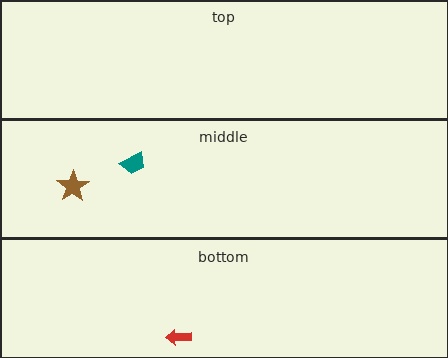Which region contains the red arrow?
The bottom region.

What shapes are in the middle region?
The teal trapezoid, the brown star.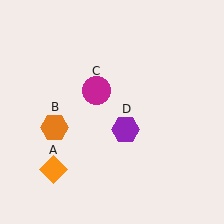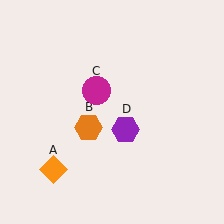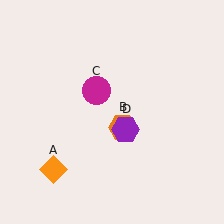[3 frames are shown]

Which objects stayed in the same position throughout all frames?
Orange diamond (object A) and magenta circle (object C) and purple hexagon (object D) remained stationary.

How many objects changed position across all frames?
1 object changed position: orange hexagon (object B).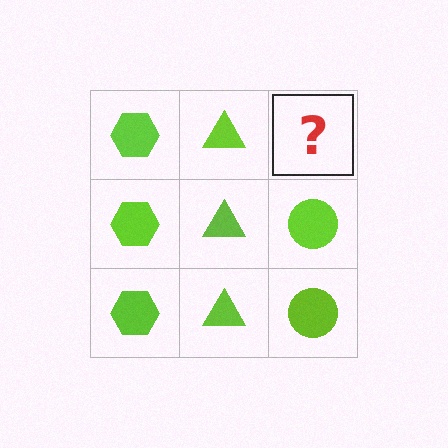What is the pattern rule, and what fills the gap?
The rule is that each column has a consistent shape. The gap should be filled with a lime circle.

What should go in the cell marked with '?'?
The missing cell should contain a lime circle.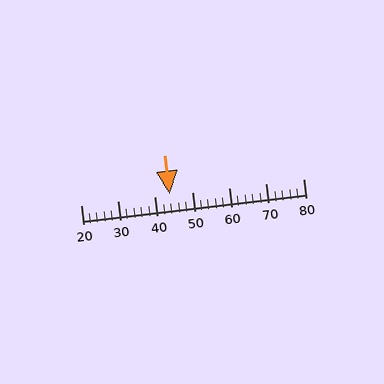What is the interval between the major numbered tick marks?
The major tick marks are spaced 10 units apart.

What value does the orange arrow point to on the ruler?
The orange arrow points to approximately 44.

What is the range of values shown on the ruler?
The ruler shows values from 20 to 80.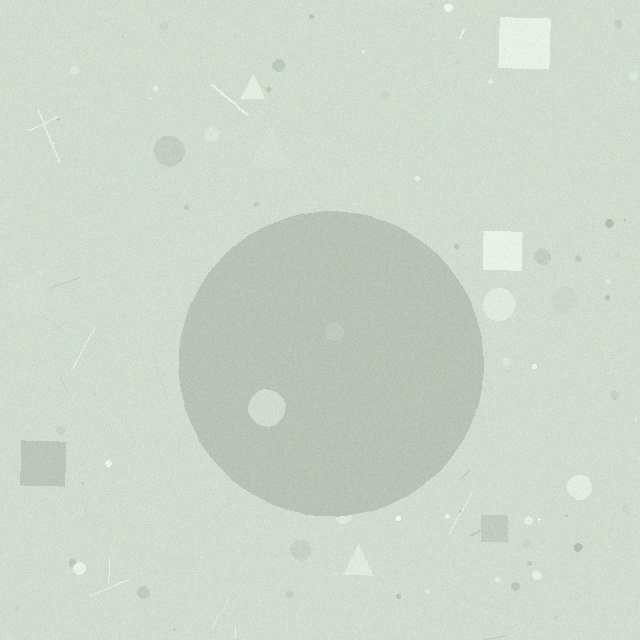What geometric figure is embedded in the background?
A circle is embedded in the background.